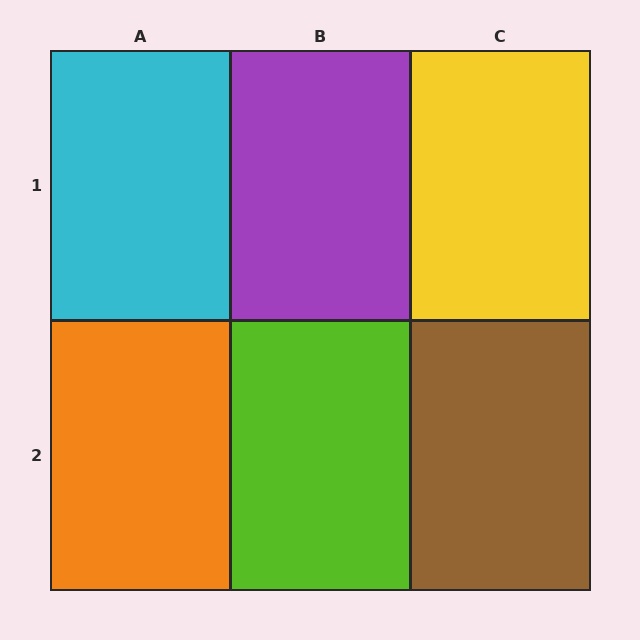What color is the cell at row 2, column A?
Orange.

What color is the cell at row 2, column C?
Brown.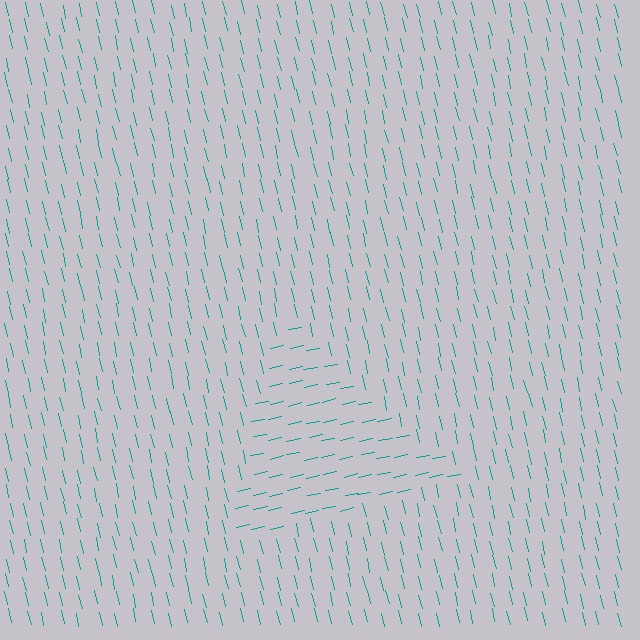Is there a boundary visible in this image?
Yes, there is a texture boundary formed by a change in line orientation.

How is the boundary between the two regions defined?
The boundary is defined purely by a change in line orientation (approximately 89 degrees difference). All lines are the same color and thickness.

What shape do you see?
I see a triangle.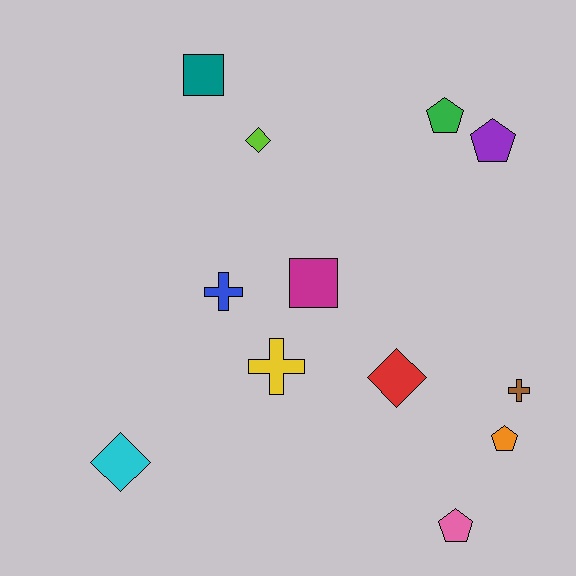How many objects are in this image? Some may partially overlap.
There are 12 objects.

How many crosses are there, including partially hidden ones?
There are 3 crosses.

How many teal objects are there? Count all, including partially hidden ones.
There is 1 teal object.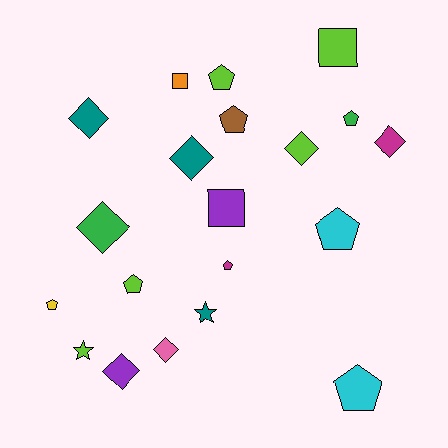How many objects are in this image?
There are 20 objects.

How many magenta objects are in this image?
There are 2 magenta objects.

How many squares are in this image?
There are 3 squares.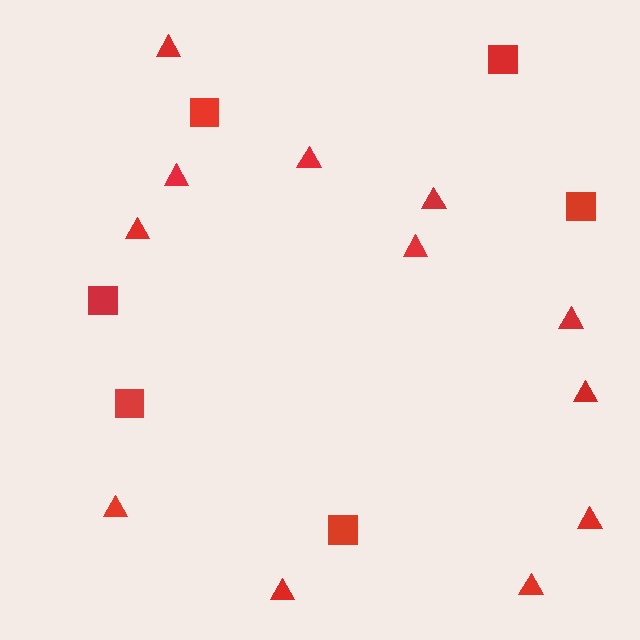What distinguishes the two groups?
There are 2 groups: one group of squares (6) and one group of triangles (12).